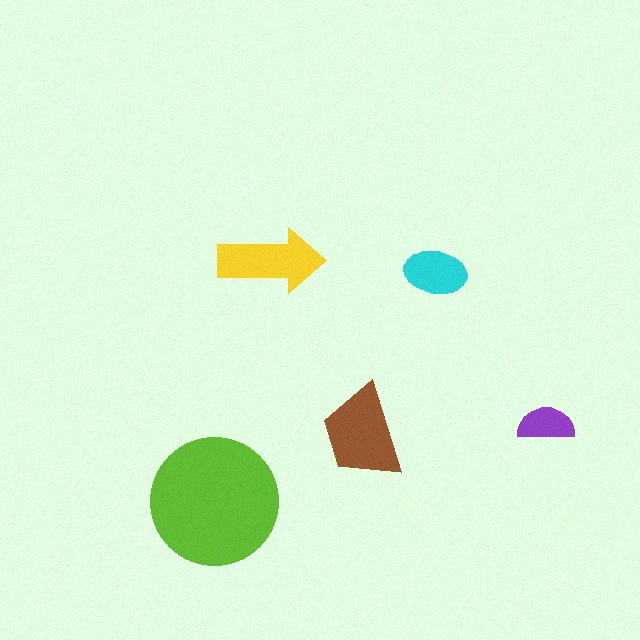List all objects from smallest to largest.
The purple semicircle, the cyan ellipse, the yellow arrow, the brown trapezoid, the lime circle.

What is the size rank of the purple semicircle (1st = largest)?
5th.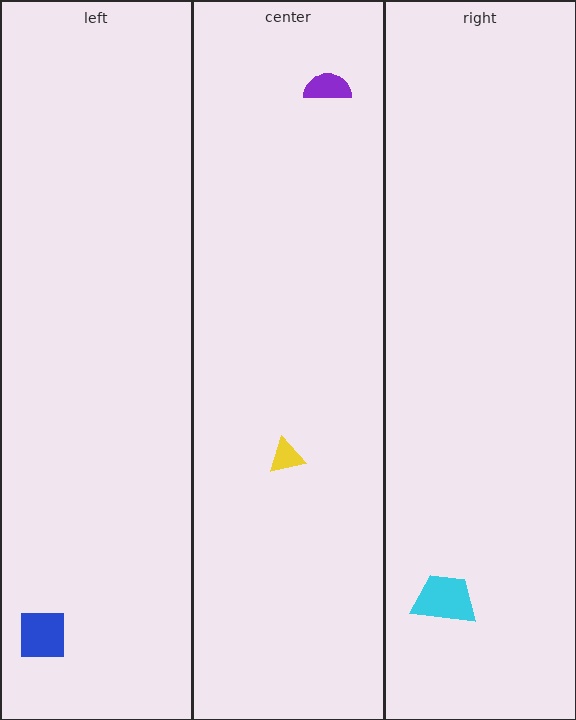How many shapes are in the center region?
2.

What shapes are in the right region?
The cyan trapezoid.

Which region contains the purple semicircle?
The center region.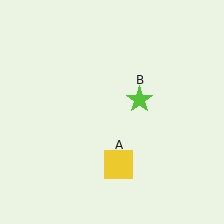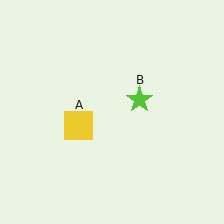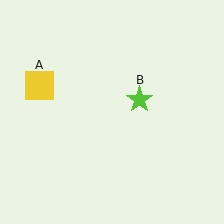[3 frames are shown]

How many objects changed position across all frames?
1 object changed position: yellow square (object A).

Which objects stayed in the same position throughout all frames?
Lime star (object B) remained stationary.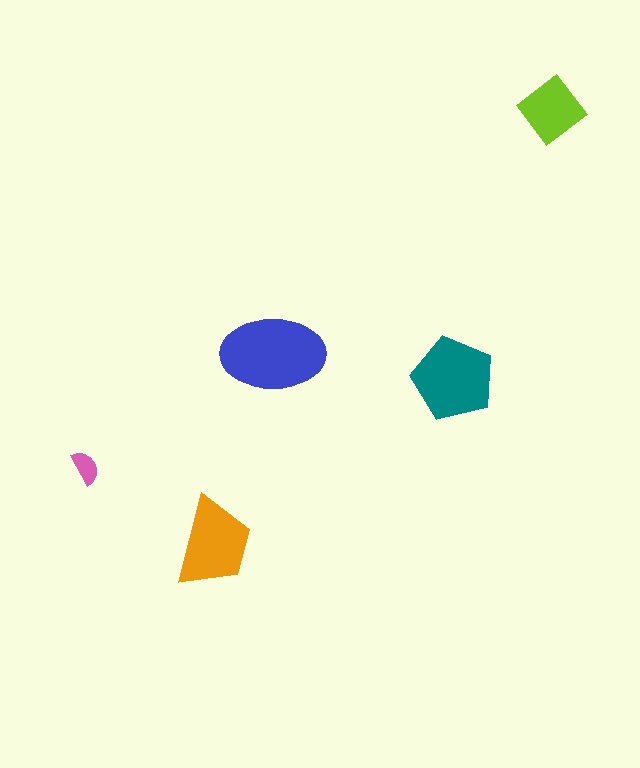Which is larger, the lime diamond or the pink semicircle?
The lime diamond.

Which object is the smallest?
The pink semicircle.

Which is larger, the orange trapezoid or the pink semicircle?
The orange trapezoid.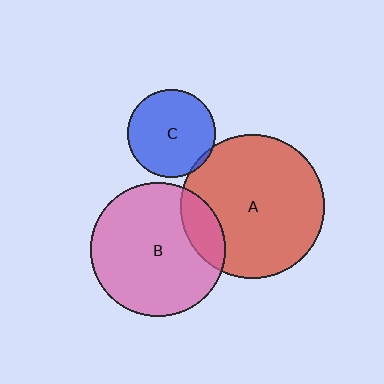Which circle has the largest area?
Circle A (red).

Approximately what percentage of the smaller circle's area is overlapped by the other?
Approximately 5%.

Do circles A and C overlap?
Yes.